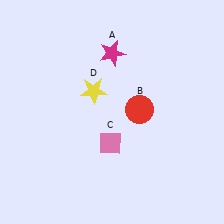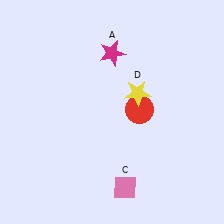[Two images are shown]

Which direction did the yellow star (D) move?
The yellow star (D) moved right.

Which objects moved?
The objects that moved are: the pink diamond (C), the yellow star (D).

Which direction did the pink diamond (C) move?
The pink diamond (C) moved down.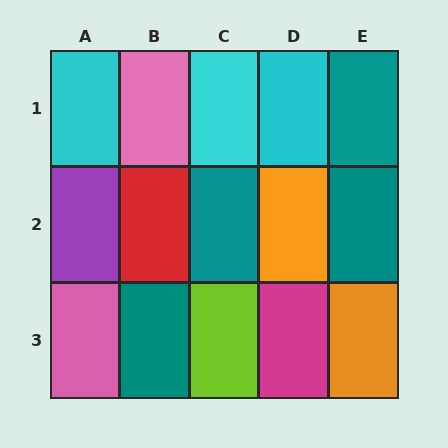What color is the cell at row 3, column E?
Orange.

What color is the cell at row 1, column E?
Teal.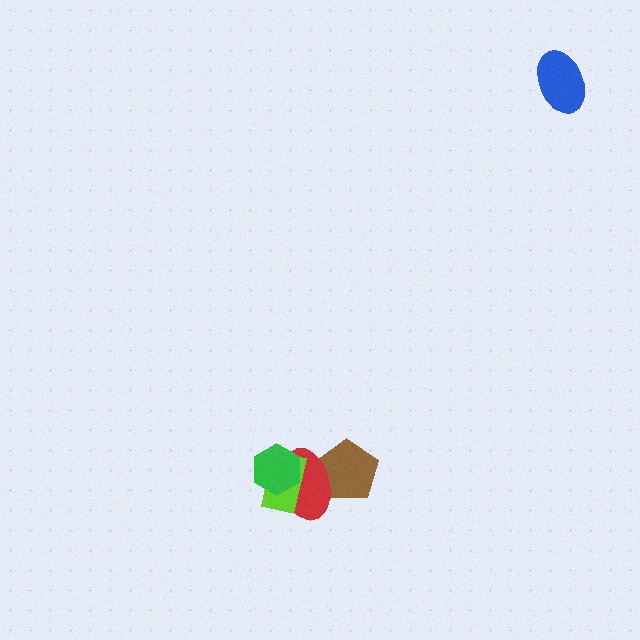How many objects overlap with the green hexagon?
2 objects overlap with the green hexagon.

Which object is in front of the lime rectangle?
The green hexagon is in front of the lime rectangle.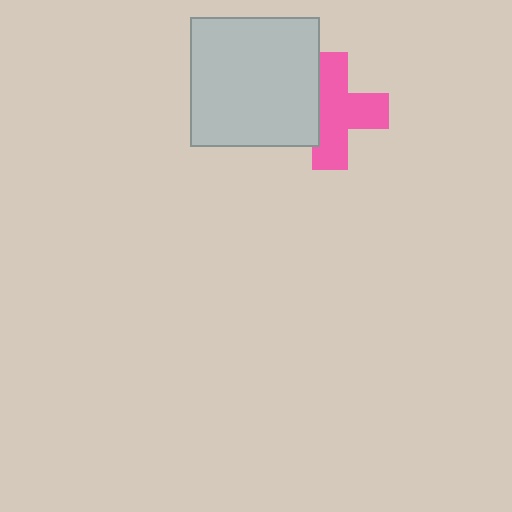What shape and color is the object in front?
The object in front is a light gray square.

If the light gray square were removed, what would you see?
You would see the complete pink cross.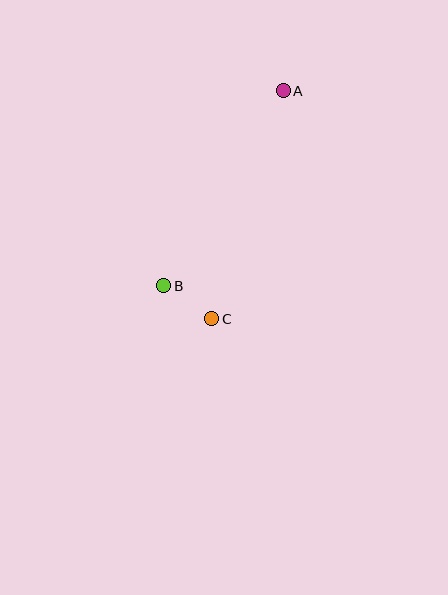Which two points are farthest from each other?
Points A and C are farthest from each other.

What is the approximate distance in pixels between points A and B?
The distance between A and B is approximately 229 pixels.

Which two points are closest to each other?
Points B and C are closest to each other.